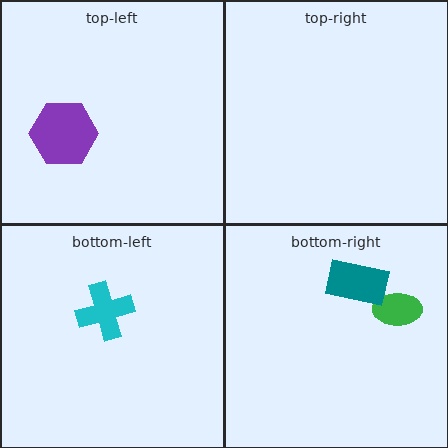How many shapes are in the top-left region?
1.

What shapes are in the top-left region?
The purple hexagon.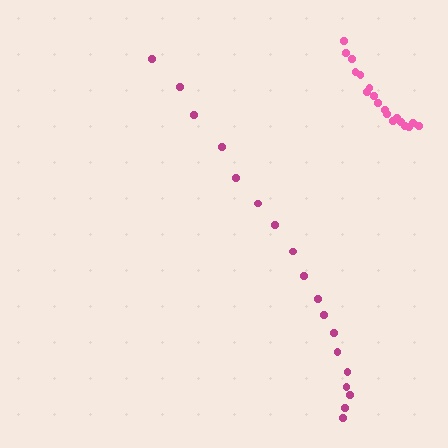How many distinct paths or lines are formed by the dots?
There are 2 distinct paths.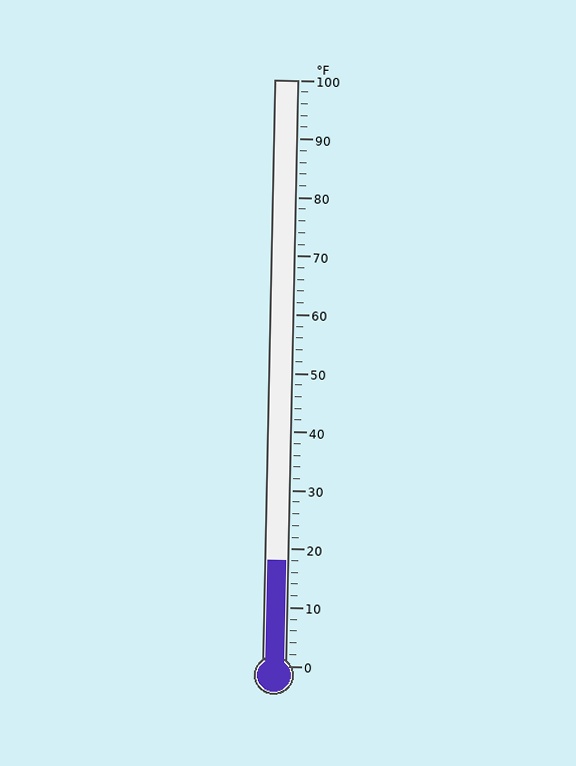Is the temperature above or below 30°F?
The temperature is below 30°F.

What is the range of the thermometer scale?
The thermometer scale ranges from 0°F to 100°F.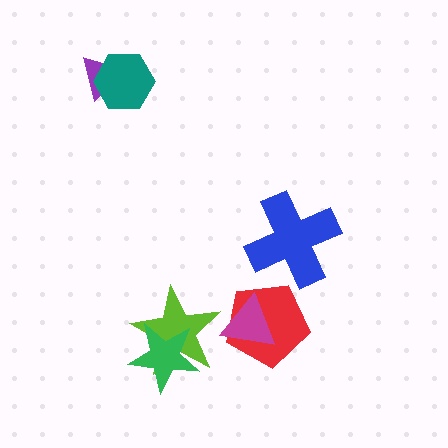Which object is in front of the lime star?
The green star is in front of the lime star.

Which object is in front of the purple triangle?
The teal hexagon is in front of the purple triangle.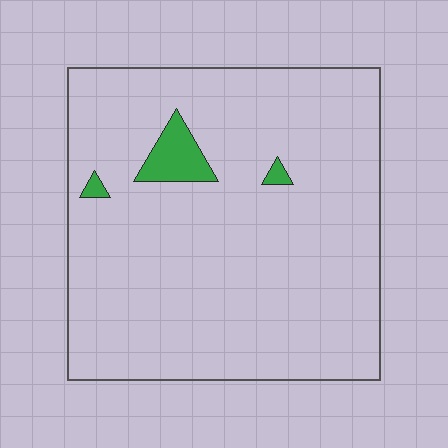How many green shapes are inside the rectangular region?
3.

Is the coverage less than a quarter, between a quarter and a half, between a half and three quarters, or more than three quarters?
Less than a quarter.